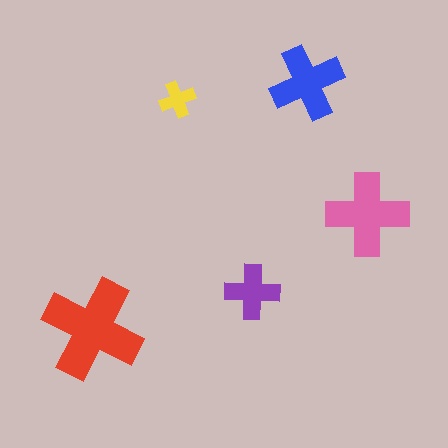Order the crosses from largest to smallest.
the red one, the pink one, the blue one, the purple one, the yellow one.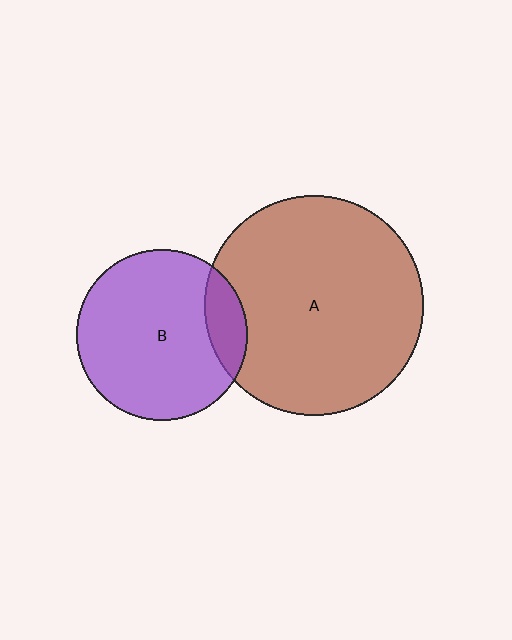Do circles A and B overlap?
Yes.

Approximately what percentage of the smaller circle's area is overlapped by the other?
Approximately 15%.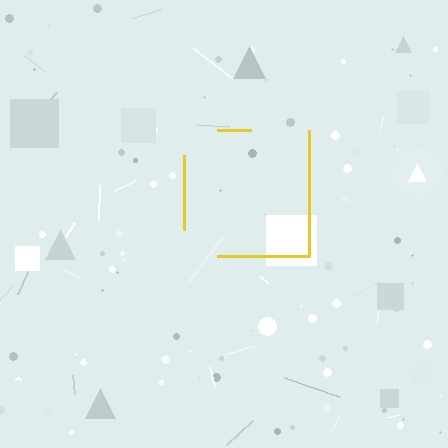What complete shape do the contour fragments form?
The contour fragments form a square.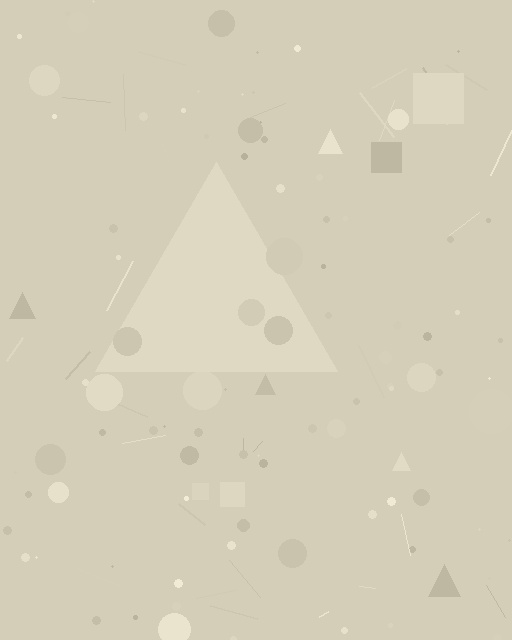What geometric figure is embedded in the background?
A triangle is embedded in the background.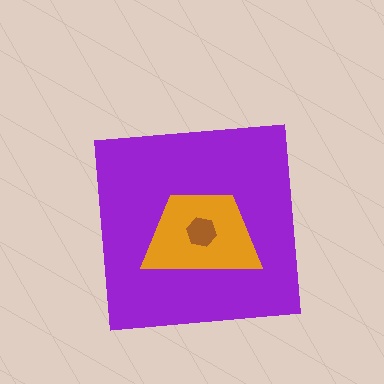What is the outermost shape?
The purple square.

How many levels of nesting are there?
3.